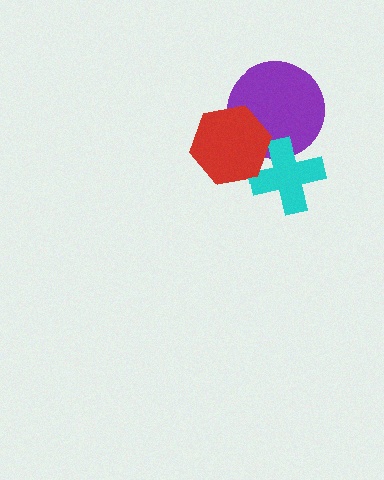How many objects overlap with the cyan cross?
2 objects overlap with the cyan cross.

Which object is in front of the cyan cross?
The red hexagon is in front of the cyan cross.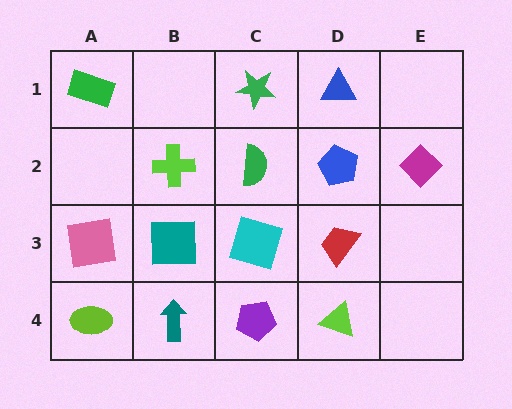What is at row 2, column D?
A blue pentagon.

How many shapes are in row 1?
3 shapes.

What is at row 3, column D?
A red trapezoid.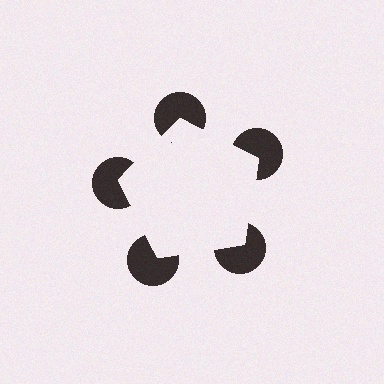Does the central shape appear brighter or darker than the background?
It typically appears slightly brighter than the background, even though no actual brightness change is drawn.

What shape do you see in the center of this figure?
An illusory pentagon — its edges are inferred from the aligned wedge cuts in the pac-man discs, not physically drawn.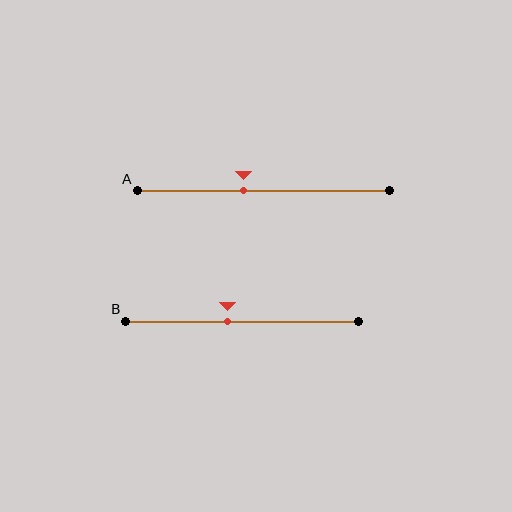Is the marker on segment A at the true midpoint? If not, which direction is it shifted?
No, the marker on segment A is shifted to the left by about 8% of the segment length.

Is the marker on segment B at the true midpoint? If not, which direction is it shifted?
No, the marker on segment B is shifted to the left by about 6% of the segment length.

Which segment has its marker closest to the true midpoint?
Segment B has its marker closest to the true midpoint.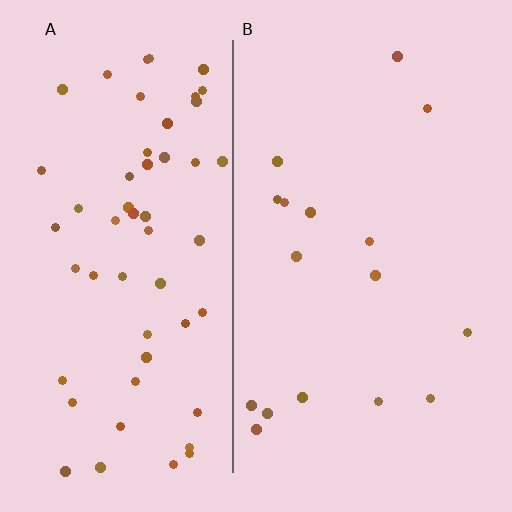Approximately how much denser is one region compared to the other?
Approximately 3.4× — region A over region B.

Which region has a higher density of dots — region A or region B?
A (the left).